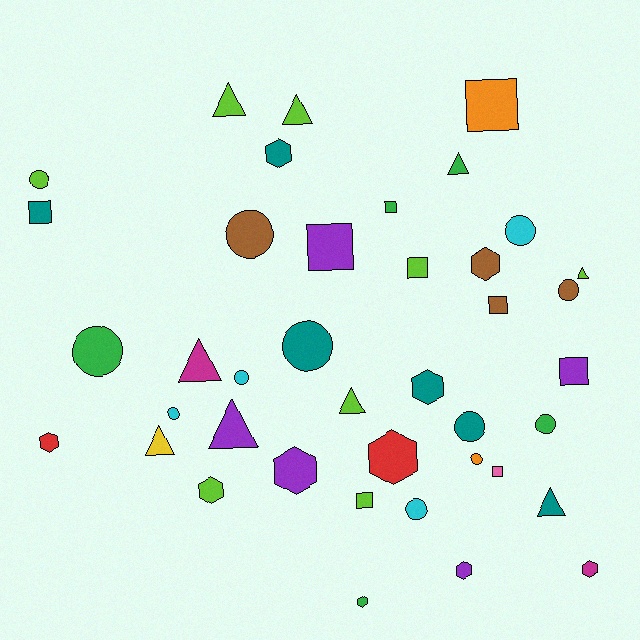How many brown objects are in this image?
There are 4 brown objects.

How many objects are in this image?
There are 40 objects.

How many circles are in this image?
There are 12 circles.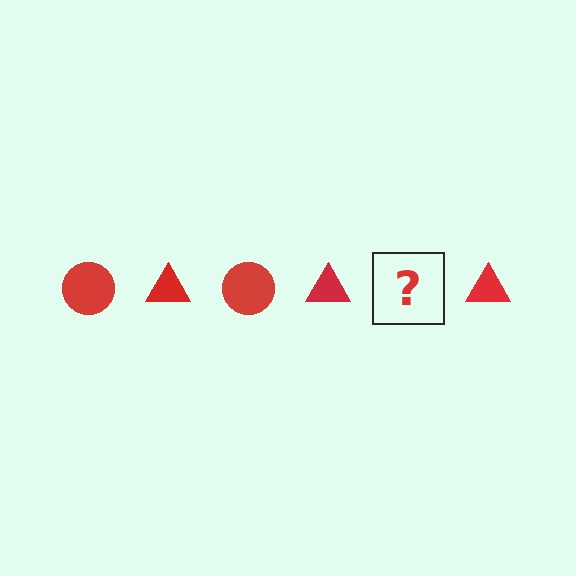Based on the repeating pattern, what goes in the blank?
The blank should be a red circle.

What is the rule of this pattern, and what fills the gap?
The rule is that the pattern cycles through circle, triangle shapes in red. The gap should be filled with a red circle.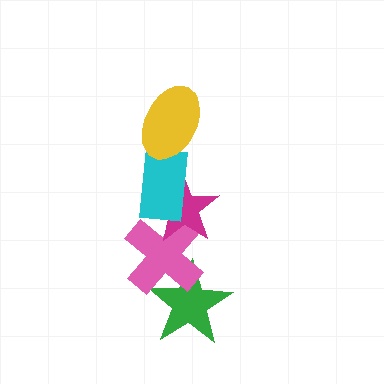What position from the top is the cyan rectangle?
The cyan rectangle is 2nd from the top.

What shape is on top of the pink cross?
The magenta star is on top of the pink cross.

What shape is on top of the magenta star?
The cyan rectangle is on top of the magenta star.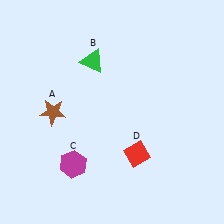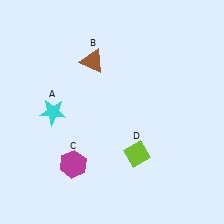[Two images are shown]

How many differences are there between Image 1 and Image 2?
There are 3 differences between the two images.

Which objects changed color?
A changed from brown to cyan. B changed from green to brown. D changed from red to lime.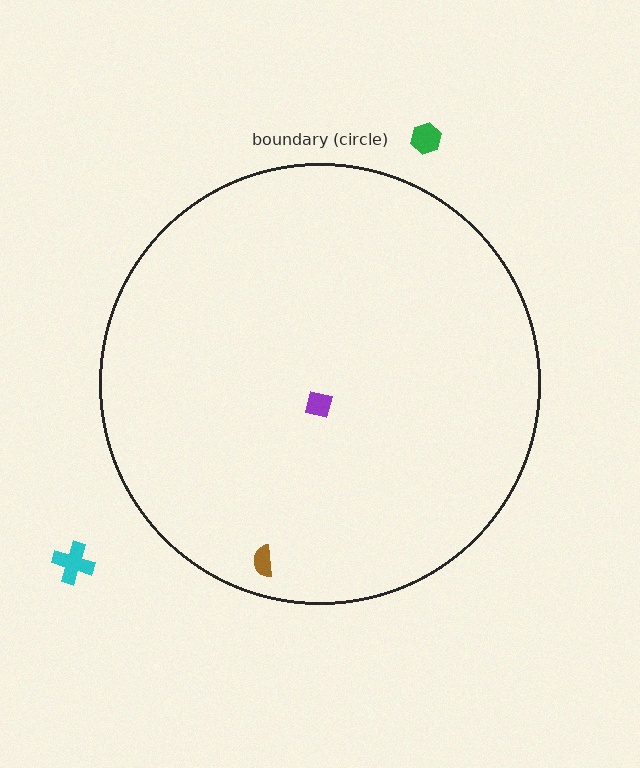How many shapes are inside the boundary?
2 inside, 2 outside.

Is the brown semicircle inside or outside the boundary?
Inside.